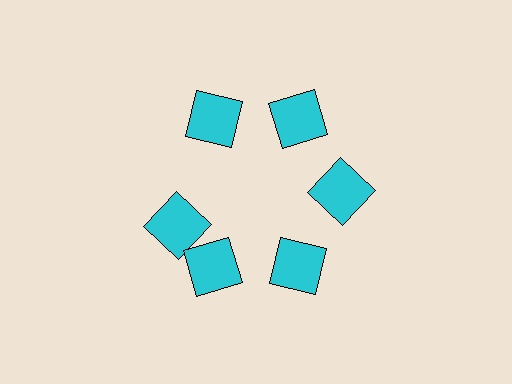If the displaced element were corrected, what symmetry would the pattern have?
It would have 6-fold rotational symmetry — the pattern would map onto itself every 60 degrees.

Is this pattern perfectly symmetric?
No. The 6 cyan squares are arranged in a ring, but one element near the 9 o'clock position is rotated out of alignment along the ring, breaking the 6-fold rotational symmetry.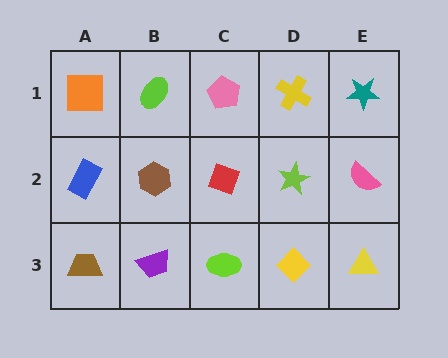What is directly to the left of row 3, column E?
A yellow diamond.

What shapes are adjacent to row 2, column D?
A yellow cross (row 1, column D), a yellow diamond (row 3, column D), a red diamond (row 2, column C), a pink semicircle (row 2, column E).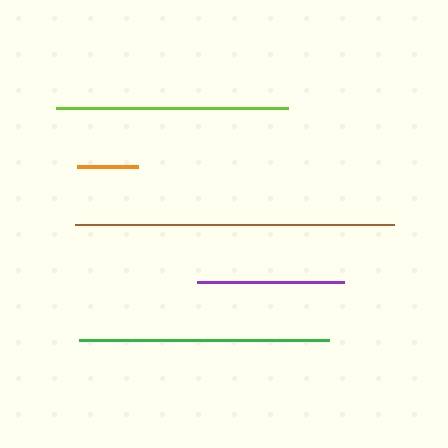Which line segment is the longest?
The brown line is the longest at approximately 319 pixels.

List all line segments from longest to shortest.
From longest to shortest: brown, green, lime, purple, orange.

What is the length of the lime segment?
The lime segment is approximately 232 pixels long.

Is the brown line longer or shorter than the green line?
The brown line is longer than the green line.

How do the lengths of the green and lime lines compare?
The green and lime lines are approximately the same length.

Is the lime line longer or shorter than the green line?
The green line is longer than the lime line.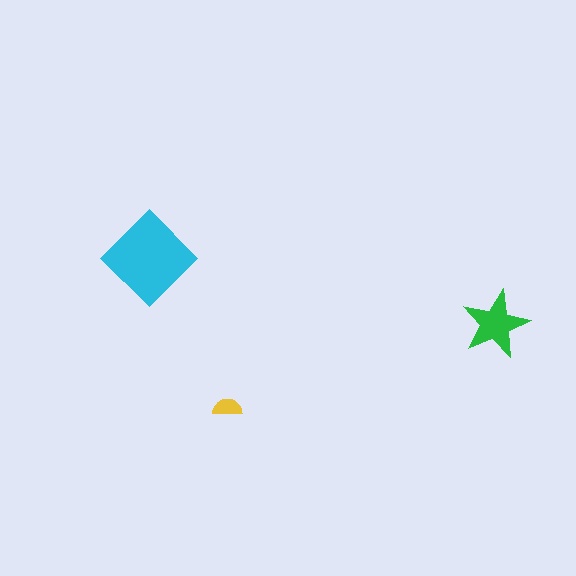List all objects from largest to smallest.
The cyan diamond, the green star, the yellow semicircle.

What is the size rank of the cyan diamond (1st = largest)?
1st.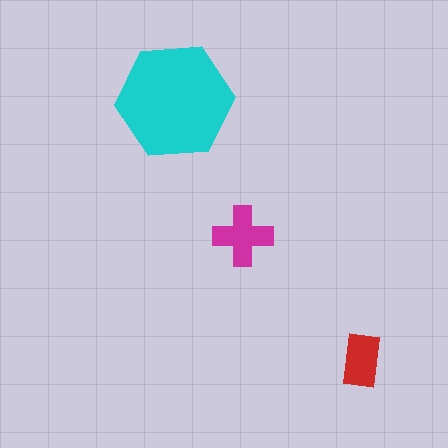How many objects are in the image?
There are 3 objects in the image.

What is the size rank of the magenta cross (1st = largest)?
2nd.